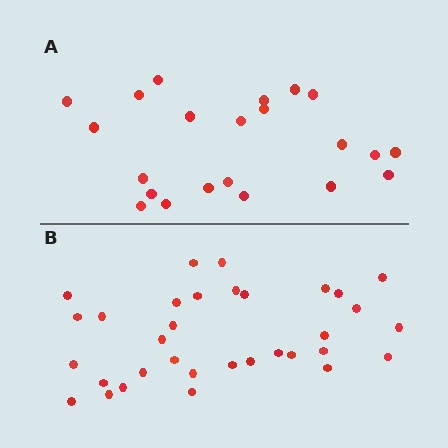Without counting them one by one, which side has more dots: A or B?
Region B (the bottom region) has more dots.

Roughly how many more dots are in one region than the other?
Region B has roughly 12 or so more dots than region A.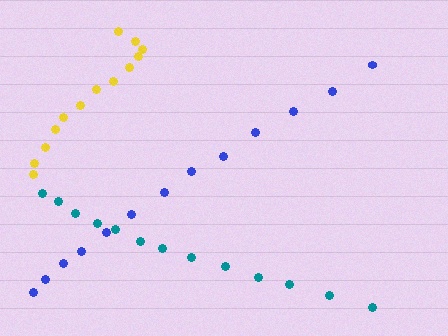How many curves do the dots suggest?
There are 3 distinct paths.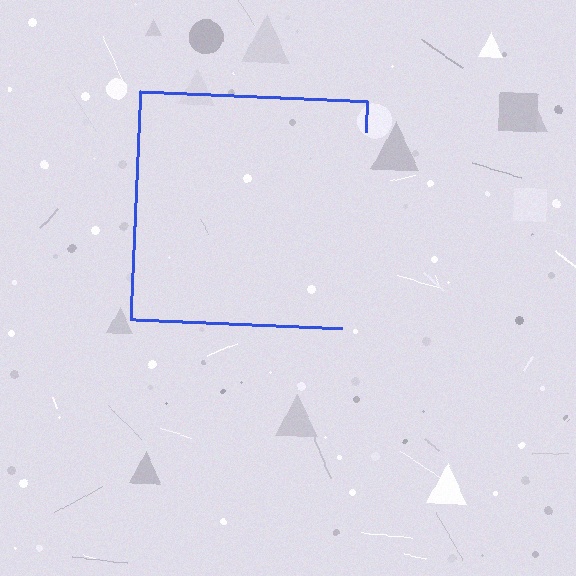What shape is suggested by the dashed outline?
The dashed outline suggests a square.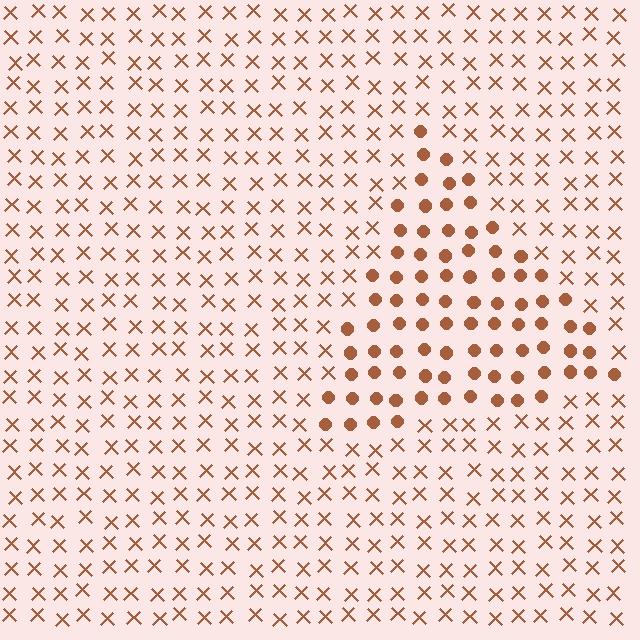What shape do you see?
I see a triangle.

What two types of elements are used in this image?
The image uses circles inside the triangle region and X marks outside it.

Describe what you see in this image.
The image is filled with small brown elements arranged in a uniform grid. A triangle-shaped region contains circles, while the surrounding area contains X marks. The boundary is defined purely by the change in element shape.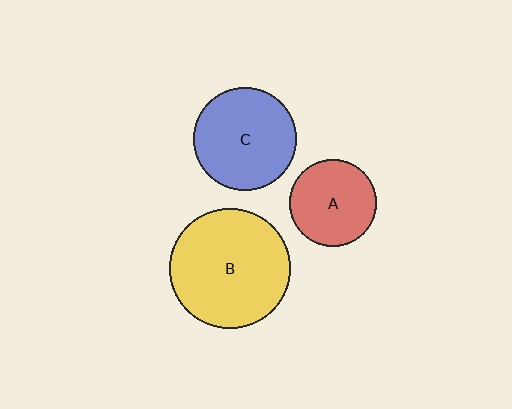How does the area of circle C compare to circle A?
Approximately 1.4 times.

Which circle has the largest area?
Circle B (yellow).